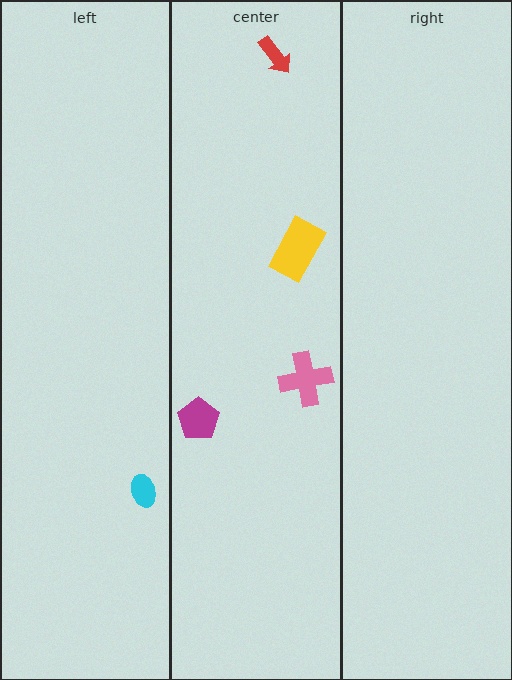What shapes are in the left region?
The cyan ellipse.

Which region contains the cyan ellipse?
The left region.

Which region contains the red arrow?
The center region.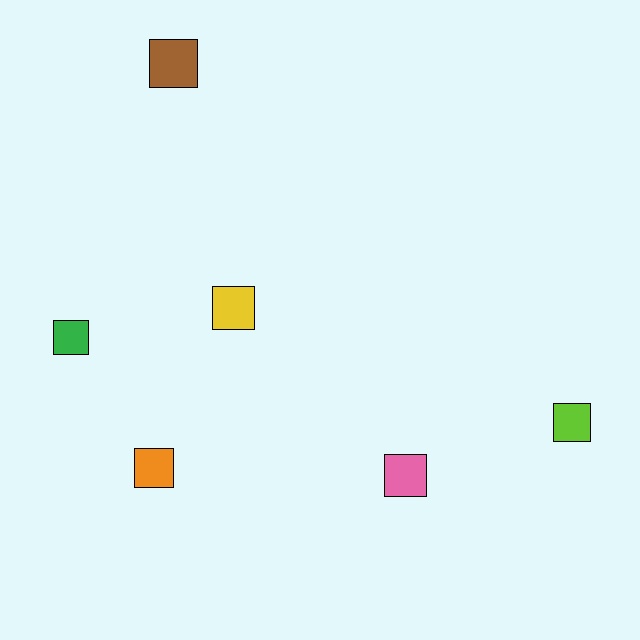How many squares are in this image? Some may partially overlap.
There are 6 squares.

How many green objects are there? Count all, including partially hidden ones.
There is 1 green object.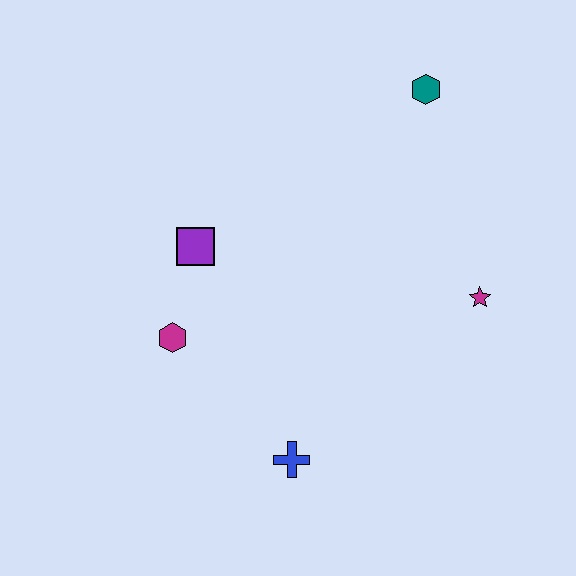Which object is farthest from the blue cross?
The teal hexagon is farthest from the blue cross.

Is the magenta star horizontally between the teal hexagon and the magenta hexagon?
No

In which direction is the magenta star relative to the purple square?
The magenta star is to the right of the purple square.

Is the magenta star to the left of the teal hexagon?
No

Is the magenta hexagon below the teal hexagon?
Yes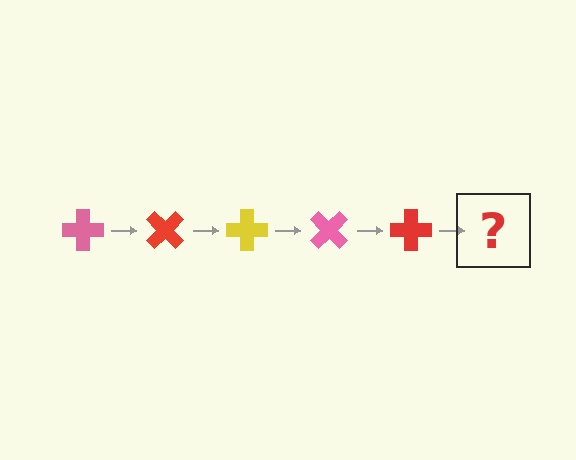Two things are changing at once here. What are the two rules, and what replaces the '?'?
The two rules are that it rotates 45 degrees each step and the color cycles through pink, red, and yellow. The '?' should be a yellow cross, rotated 225 degrees from the start.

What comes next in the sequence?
The next element should be a yellow cross, rotated 225 degrees from the start.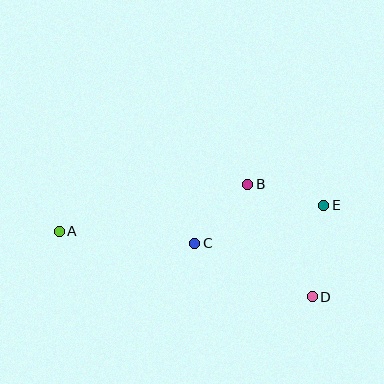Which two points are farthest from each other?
Points A and E are farthest from each other.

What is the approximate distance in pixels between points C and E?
The distance between C and E is approximately 134 pixels.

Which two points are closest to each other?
Points B and E are closest to each other.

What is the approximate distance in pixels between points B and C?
The distance between B and C is approximately 79 pixels.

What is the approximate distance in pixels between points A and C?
The distance between A and C is approximately 136 pixels.